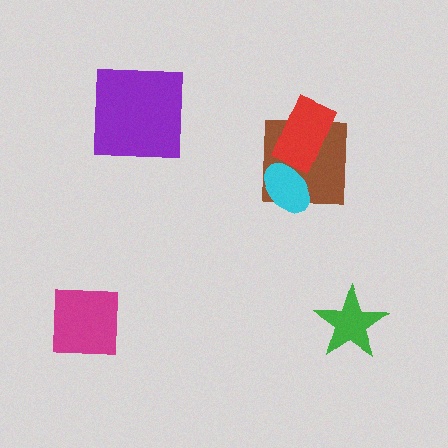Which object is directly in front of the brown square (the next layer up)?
The red rectangle is directly in front of the brown square.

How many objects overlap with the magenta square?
0 objects overlap with the magenta square.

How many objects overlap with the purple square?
0 objects overlap with the purple square.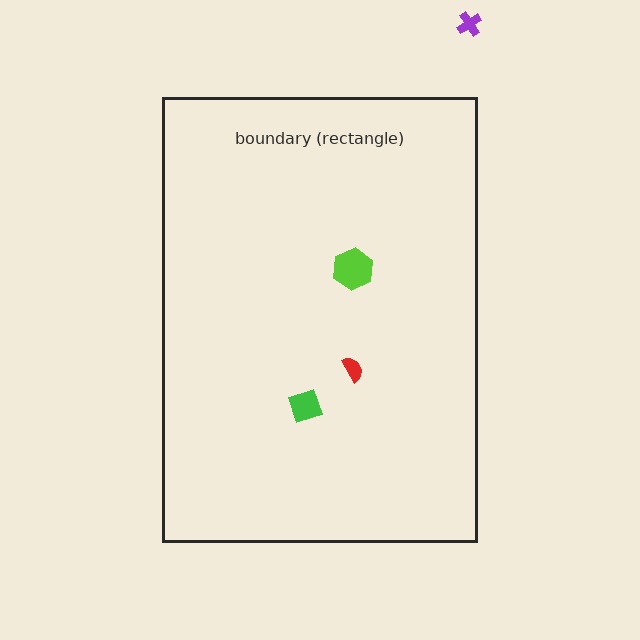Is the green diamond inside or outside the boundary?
Inside.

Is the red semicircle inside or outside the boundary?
Inside.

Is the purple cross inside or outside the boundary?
Outside.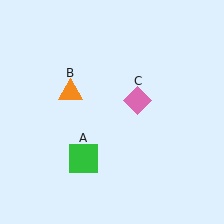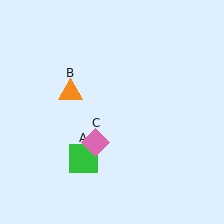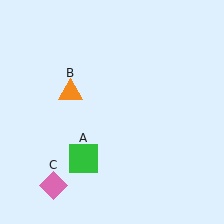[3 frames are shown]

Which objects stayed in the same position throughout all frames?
Green square (object A) and orange triangle (object B) remained stationary.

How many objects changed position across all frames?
1 object changed position: pink diamond (object C).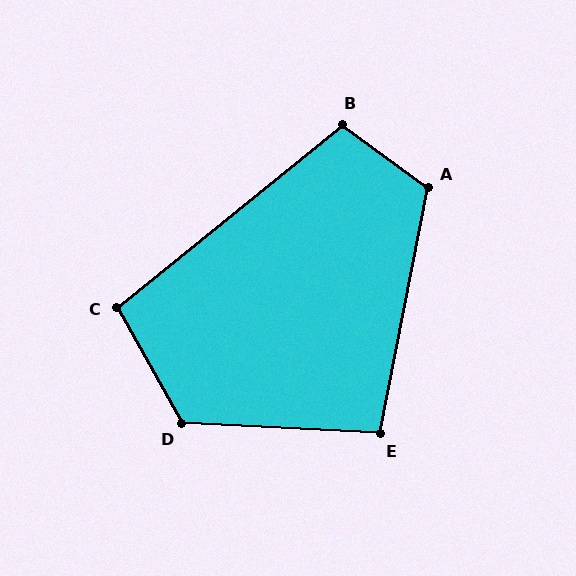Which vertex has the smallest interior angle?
E, at approximately 98 degrees.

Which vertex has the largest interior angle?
D, at approximately 122 degrees.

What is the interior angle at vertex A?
Approximately 115 degrees (obtuse).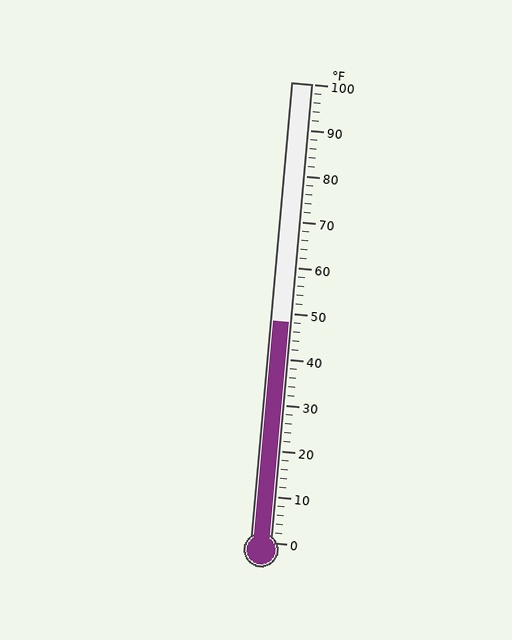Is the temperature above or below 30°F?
The temperature is above 30°F.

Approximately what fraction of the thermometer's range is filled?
The thermometer is filled to approximately 50% of its range.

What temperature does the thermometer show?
The thermometer shows approximately 48°F.